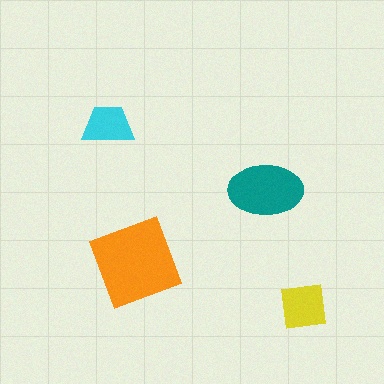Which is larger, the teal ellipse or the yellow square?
The teal ellipse.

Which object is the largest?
The orange square.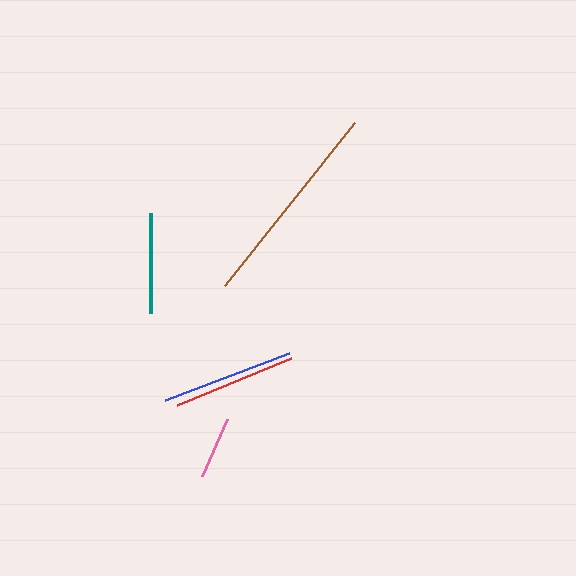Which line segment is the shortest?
The pink line is the shortest at approximately 62 pixels.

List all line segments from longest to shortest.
From longest to shortest: brown, blue, red, teal, pink.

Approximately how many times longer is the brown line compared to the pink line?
The brown line is approximately 3.3 times the length of the pink line.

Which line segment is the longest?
The brown line is the longest at approximately 208 pixels.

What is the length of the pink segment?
The pink segment is approximately 62 pixels long.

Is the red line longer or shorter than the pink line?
The red line is longer than the pink line.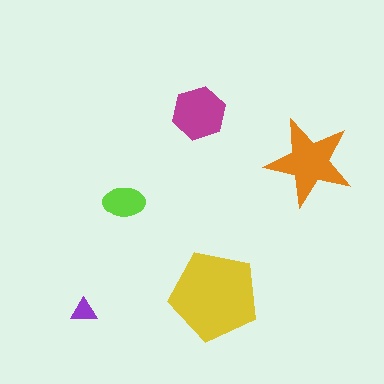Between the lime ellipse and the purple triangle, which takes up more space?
The lime ellipse.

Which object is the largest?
The yellow pentagon.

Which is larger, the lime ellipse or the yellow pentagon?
The yellow pentagon.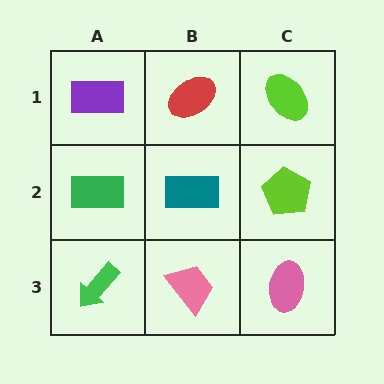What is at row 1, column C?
A lime ellipse.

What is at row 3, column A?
A green arrow.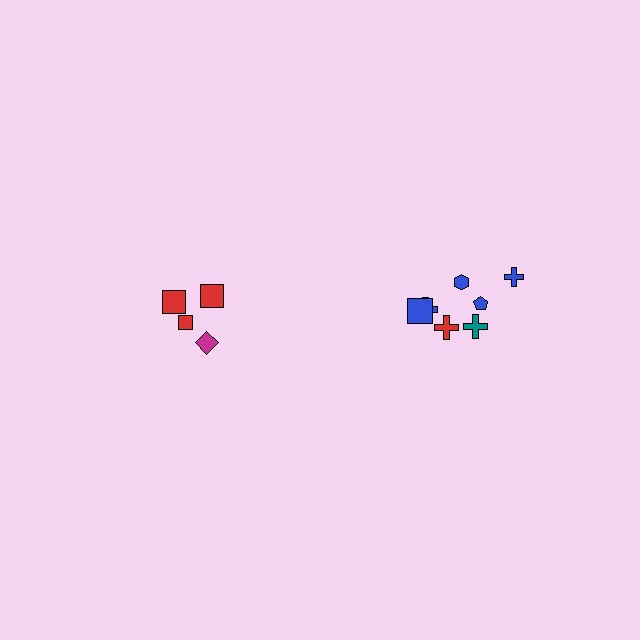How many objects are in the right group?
There are 7 objects.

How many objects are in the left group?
There are 4 objects.